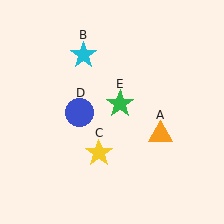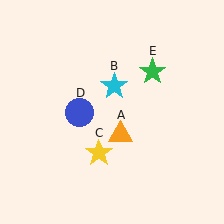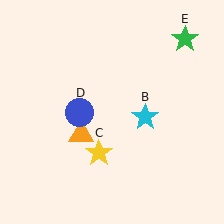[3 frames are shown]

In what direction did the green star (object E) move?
The green star (object E) moved up and to the right.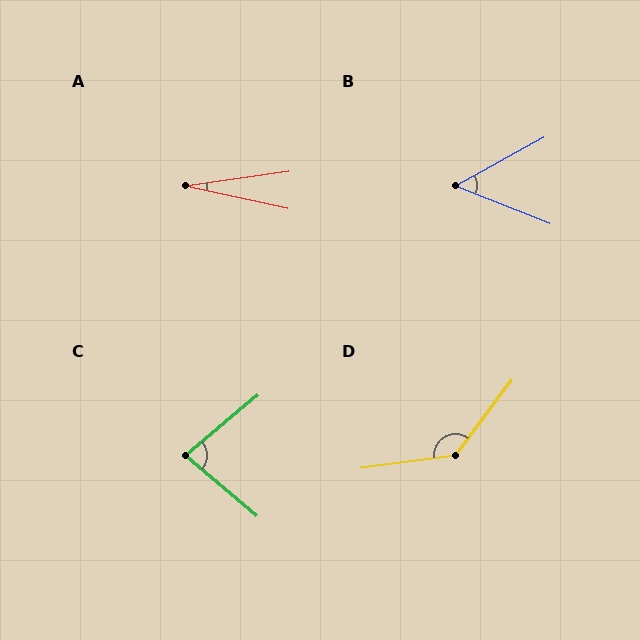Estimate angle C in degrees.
Approximately 80 degrees.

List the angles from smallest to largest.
A (21°), B (50°), C (80°), D (134°).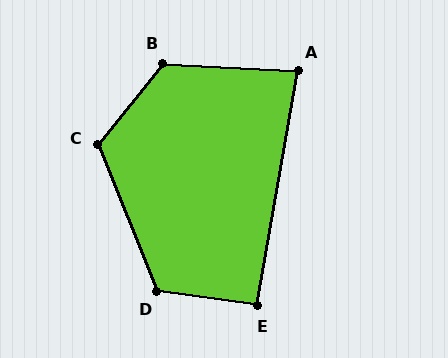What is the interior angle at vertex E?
Approximately 92 degrees (approximately right).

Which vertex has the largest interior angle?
B, at approximately 125 degrees.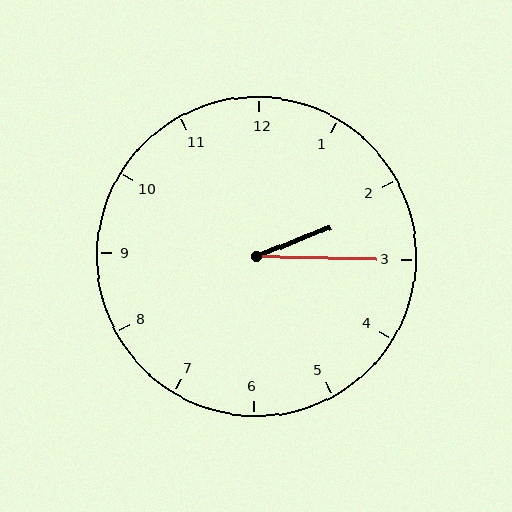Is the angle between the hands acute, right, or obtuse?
It is acute.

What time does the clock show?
2:15.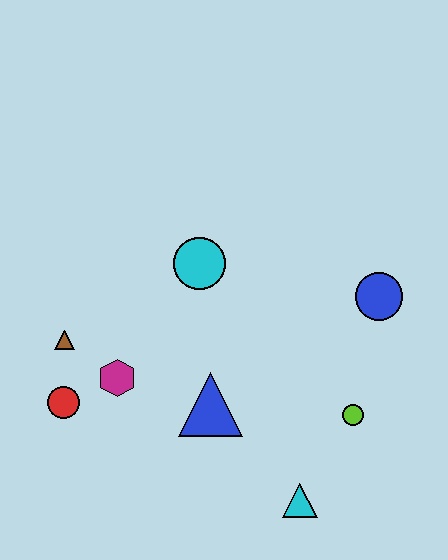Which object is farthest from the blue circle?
The red circle is farthest from the blue circle.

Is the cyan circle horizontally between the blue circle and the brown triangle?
Yes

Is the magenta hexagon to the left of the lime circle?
Yes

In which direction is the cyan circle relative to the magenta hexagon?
The cyan circle is above the magenta hexagon.